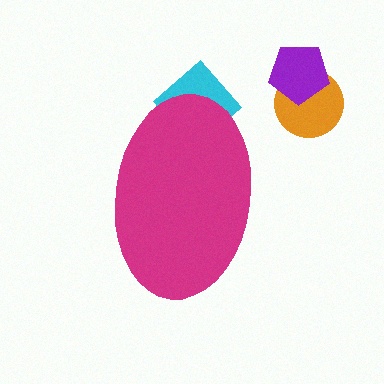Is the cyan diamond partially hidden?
Yes, the cyan diamond is partially hidden behind the magenta ellipse.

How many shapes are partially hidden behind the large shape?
1 shape is partially hidden.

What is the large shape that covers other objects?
A magenta ellipse.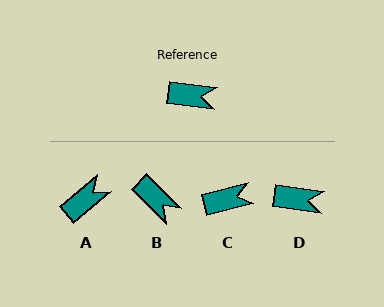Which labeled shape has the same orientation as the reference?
D.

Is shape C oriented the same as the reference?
No, it is off by about 22 degrees.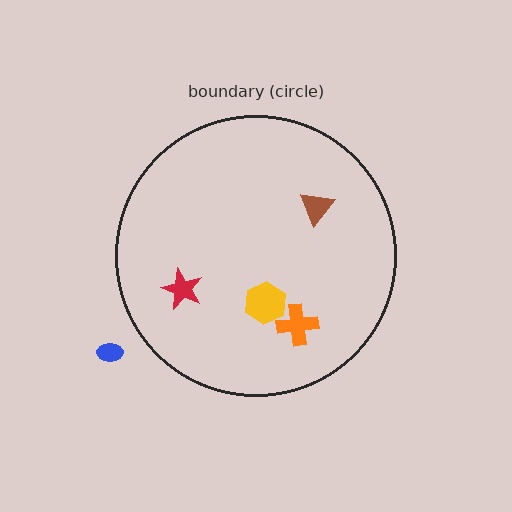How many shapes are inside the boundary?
4 inside, 1 outside.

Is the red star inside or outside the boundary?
Inside.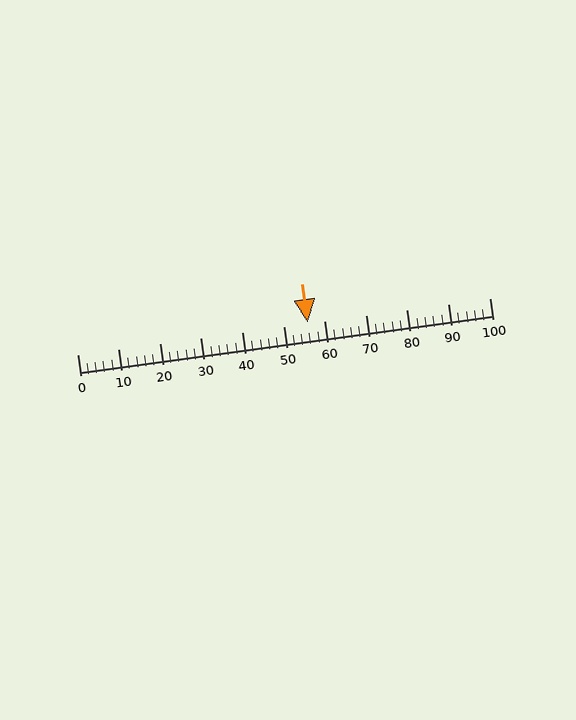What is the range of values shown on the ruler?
The ruler shows values from 0 to 100.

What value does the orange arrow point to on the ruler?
The orange arrow points to approximately 56.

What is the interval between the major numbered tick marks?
The major tick marks are spaced 10 units apart.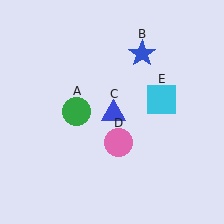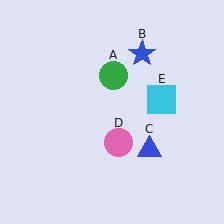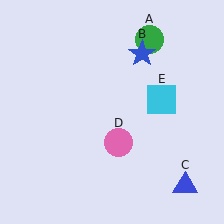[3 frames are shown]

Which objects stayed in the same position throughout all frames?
Blue star (object B) and pink circle (object D) and cyan square (object E) remained stationary.